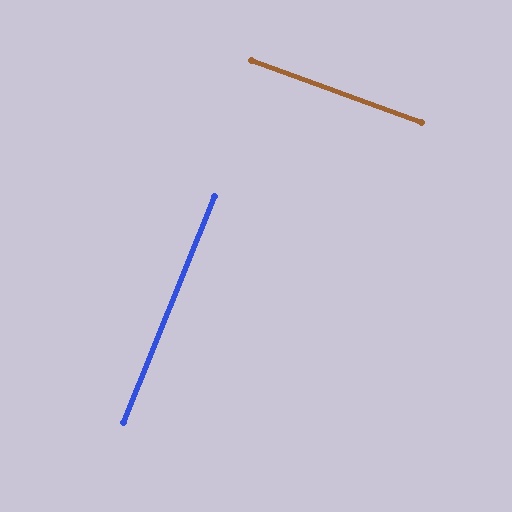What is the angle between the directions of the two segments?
Approximately 88 degrees.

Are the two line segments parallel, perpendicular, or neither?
Perpendicular — they meet at approximately 88°.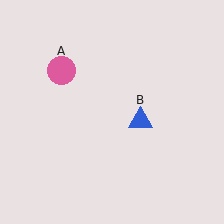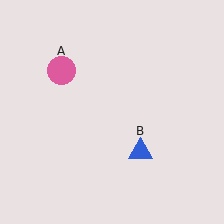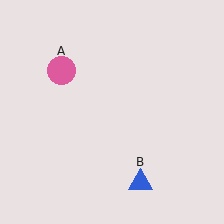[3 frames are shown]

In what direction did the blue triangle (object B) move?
The blue triangle (object B) moved down.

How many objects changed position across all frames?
1 object changed position: blue triangle (object B).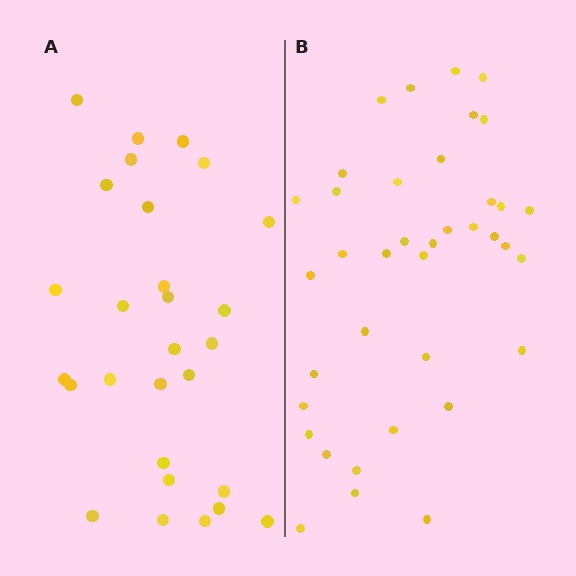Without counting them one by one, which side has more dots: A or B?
Region B (the right region) has more dots.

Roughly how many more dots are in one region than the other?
Region B has roughly 10 or so more dots than region A.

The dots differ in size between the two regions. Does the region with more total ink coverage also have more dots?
No. Region A has more total ink coverage because its dots are larger, but region B actually contains more individual dots. Total area can be misleading — the number of items is what matters here.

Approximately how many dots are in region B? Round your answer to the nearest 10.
About 40 dots. (The exact count is 38, which rounds to 40.)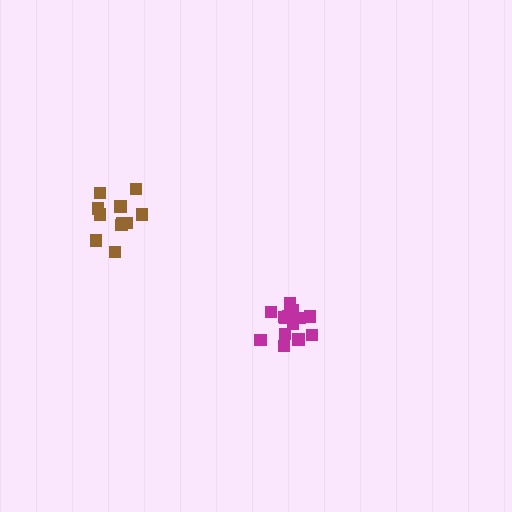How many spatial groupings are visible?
There are 2 spatial groupings.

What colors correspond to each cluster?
The clusters are colored: magenta, brown.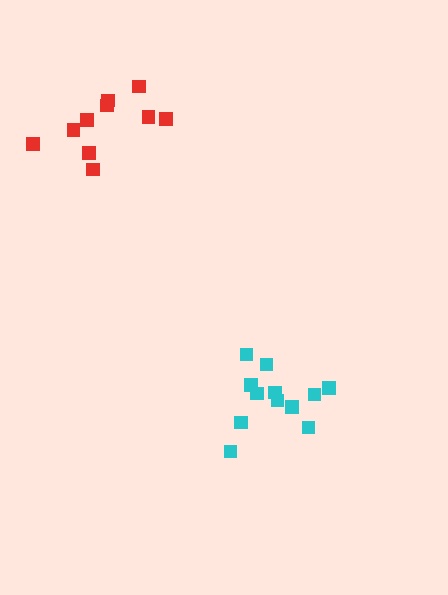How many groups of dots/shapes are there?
There are 2 groups.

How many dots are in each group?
Group 1: 10 dots, Group 2: 12 dots (22 total).